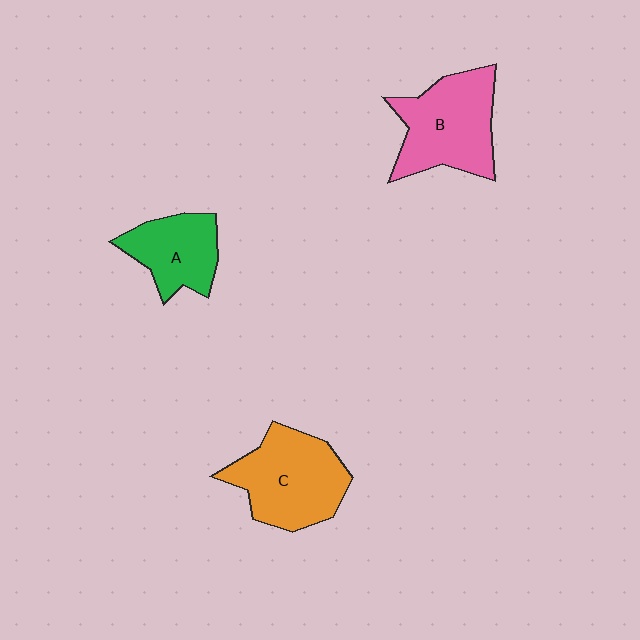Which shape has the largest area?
Shape C (orange).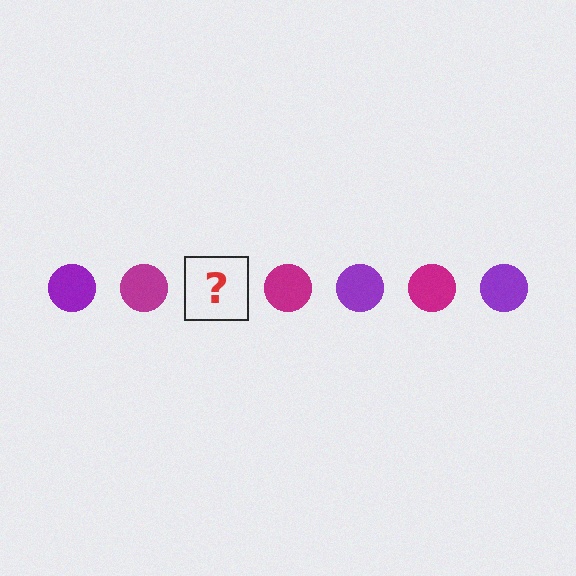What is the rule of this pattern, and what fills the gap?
The rule is that the pattern cycles through purple, magenta circles. The gap should be filled with a purple circle.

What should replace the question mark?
The question mark should be replaced with a purple circle.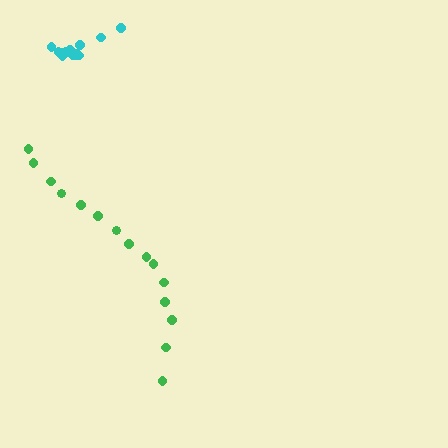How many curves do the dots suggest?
There are 2 distinct paths.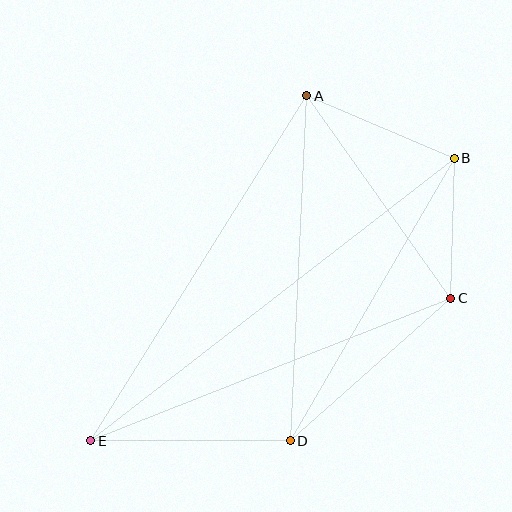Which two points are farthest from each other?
Points B and E are farthest from each other.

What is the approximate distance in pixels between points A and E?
The distance between A and E is approximately 407 pixels.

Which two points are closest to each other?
Points B and C are closest to each other.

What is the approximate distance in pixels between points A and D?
The distance between A and D is approximately 345 pixels.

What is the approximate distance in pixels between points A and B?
The distance between A and B is approximately 160 pixels.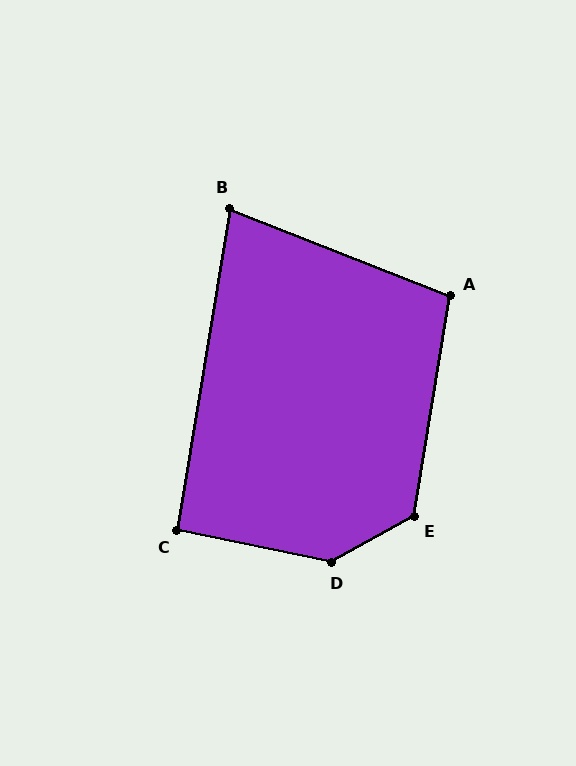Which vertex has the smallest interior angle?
B, at approximately 78 degrees.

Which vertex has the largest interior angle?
D, at approximately 140 degrees.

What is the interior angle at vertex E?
Approximately 128 degrees (obtuse).